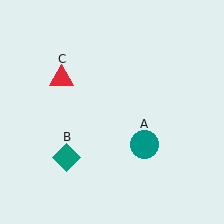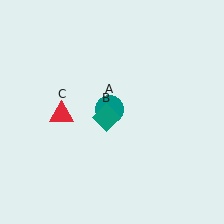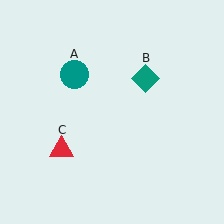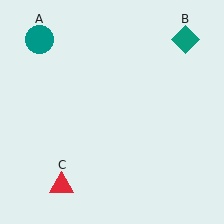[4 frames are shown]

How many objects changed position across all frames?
3 objects changed position: teal circle (object A), teal diamond (object B), red triangle (object C).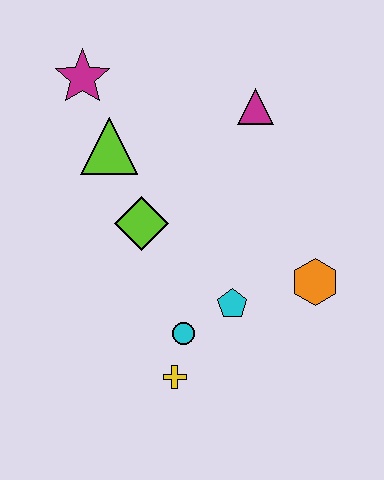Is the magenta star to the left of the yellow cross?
Yes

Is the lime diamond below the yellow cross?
No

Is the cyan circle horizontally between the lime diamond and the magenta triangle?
Yes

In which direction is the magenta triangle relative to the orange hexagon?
The magenta triangle is above the orange hexagon.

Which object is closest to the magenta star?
The lime triangle is closest to the magenta star.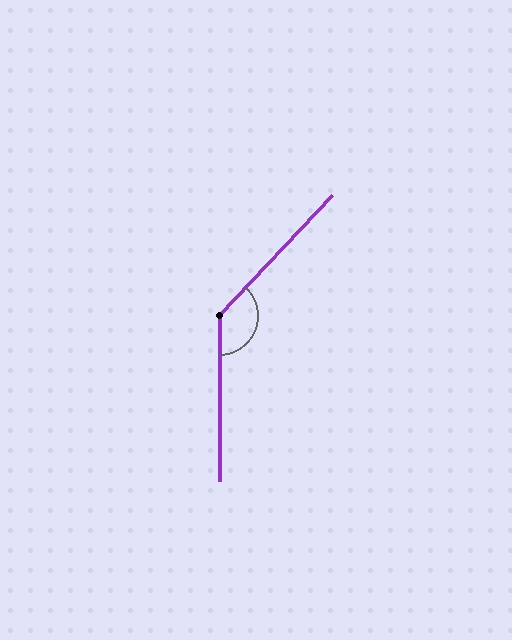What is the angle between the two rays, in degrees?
Approximately 137 degrees.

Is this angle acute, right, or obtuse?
It is obtuse.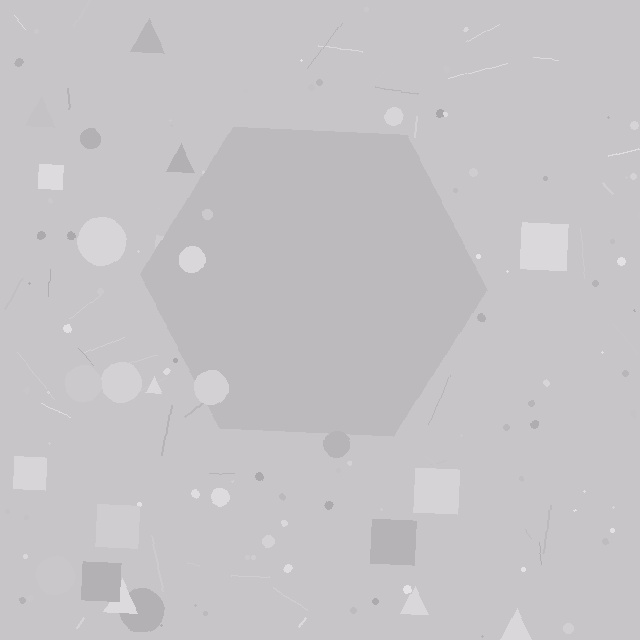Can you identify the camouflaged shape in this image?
The camouflaged shape is a hexagon.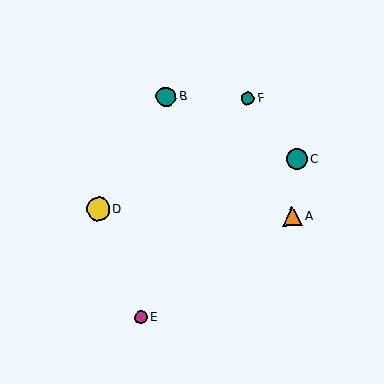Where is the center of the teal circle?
The center of the teal circle is at (297, 160).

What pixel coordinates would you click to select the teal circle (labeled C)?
Click at (297, 160) to select the teal circle C.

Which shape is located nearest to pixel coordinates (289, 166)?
The teal circle (labeled C) at (297, 160) is nearest to that location.